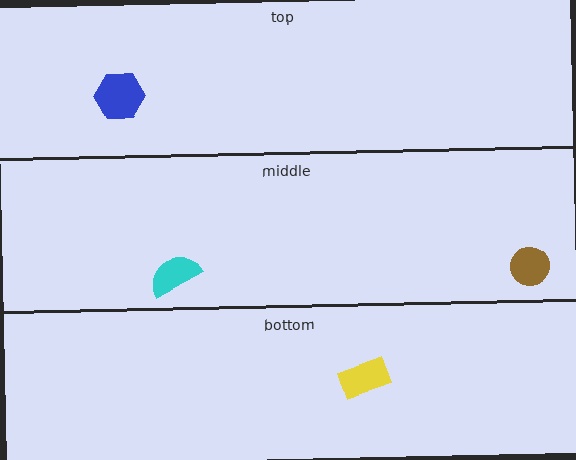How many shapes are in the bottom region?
1.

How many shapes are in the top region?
1.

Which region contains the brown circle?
The middle region.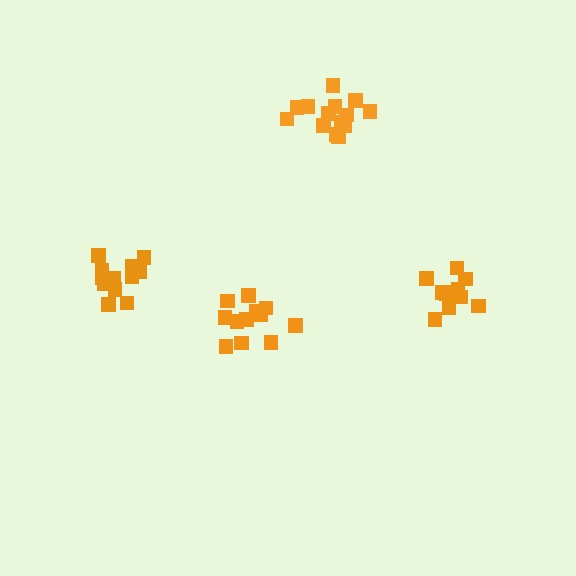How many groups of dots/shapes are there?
There are 4 groups.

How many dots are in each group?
Group 1: 12 dots, Group 2: 13 dots, Group 3: 14 dots, Group 4: 12 dots (51 total).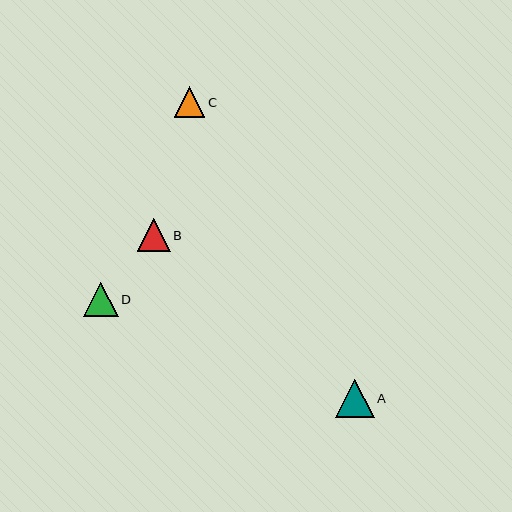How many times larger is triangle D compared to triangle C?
Triangle D is approximately 1.1 times the size of triangle C.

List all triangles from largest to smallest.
From largest to smallest: A, D, B, C.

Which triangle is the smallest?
Triangle C is the smallest with a size of approximately 31 pixels.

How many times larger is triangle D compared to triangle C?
Triangle D is approximately 1.1 times the size of triangle C.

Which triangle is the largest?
Triangle A is the largest with a size of approximately 38 pixels.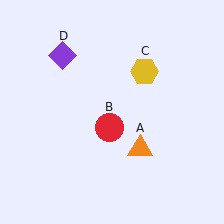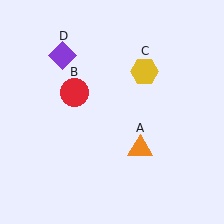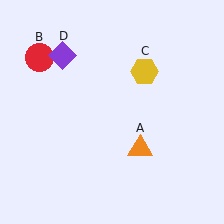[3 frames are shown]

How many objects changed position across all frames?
1 object changed position: red circle (object B).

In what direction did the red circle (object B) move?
The red circle (object B) moved up and to the left.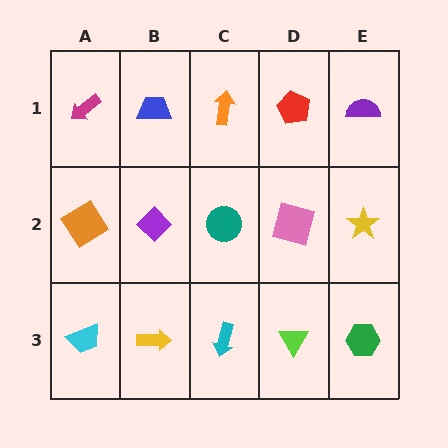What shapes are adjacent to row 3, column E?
A yellow star (row 2, column E), a lime triangle (row 3, column D).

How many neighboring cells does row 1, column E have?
2.